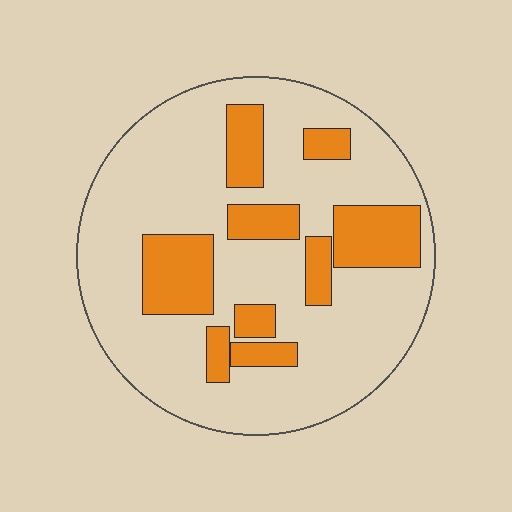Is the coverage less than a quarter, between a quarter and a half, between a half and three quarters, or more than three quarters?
Less than a quarter.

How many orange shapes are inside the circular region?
9.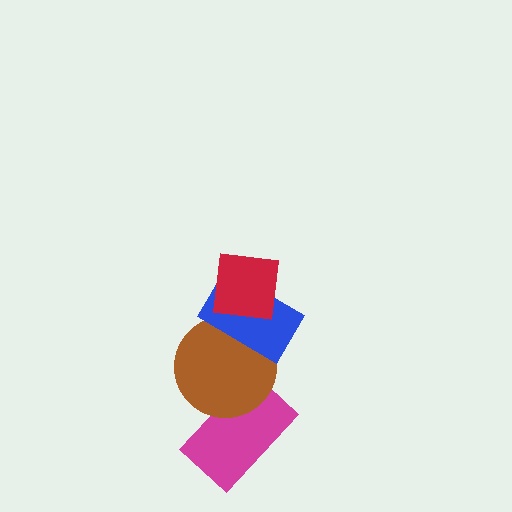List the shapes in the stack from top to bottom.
From top to bottom: the red square, the blue rectangle, the brown circle, the magenta rectangle.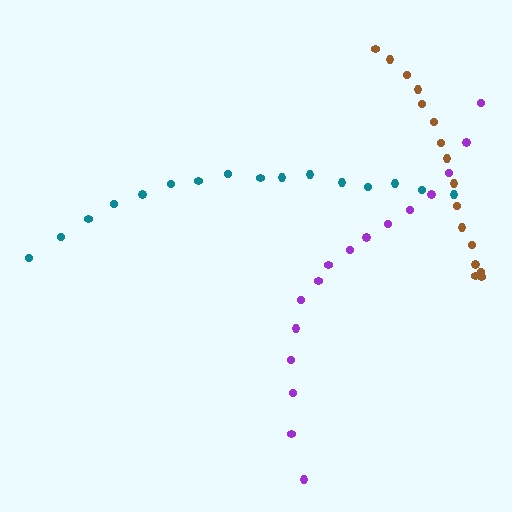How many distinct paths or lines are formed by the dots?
There are 3 distinct paths.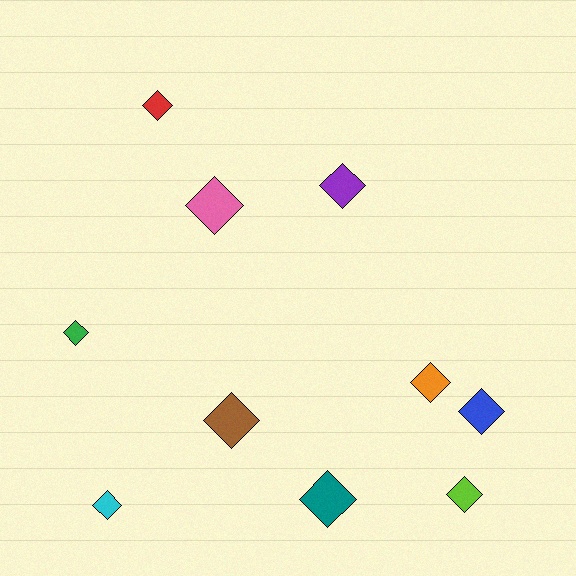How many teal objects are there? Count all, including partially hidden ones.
There is 1 teal object.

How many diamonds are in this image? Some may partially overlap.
There are 10 diamonds.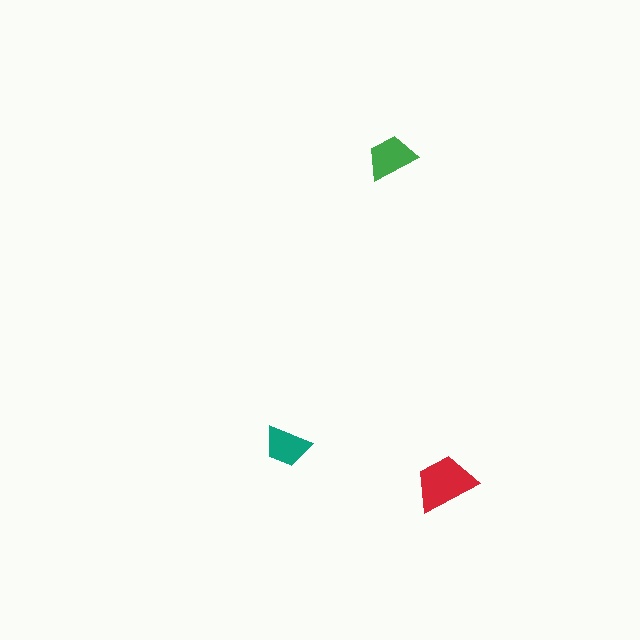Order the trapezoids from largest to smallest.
the red one, the green one, the teal one.